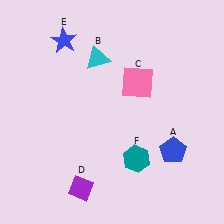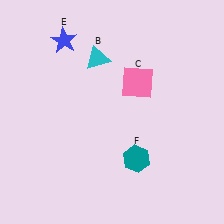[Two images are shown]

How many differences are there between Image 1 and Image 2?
There are 2 differences between the two images.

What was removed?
The blue pentagon (A), the purple diamond (D) were removed in Image 2.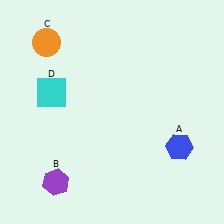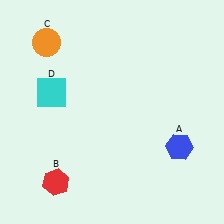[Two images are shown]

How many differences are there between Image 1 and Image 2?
There is 1 difference between the two images.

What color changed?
The hexagon (B) changed from purple in Image 1 to red in Image 2.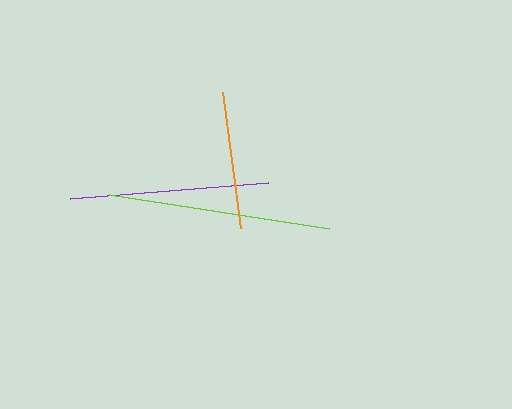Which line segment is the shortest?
The orange line is the shortest at approximately 137 pixels.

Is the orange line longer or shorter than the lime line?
The lime line is longer than the orange line.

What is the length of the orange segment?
The orange segment is approximately 137 pixels long.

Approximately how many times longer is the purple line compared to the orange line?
The purple line is approximately 1.5 times the length of the orange line.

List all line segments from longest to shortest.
From longest to shortest: lime, purple, orange.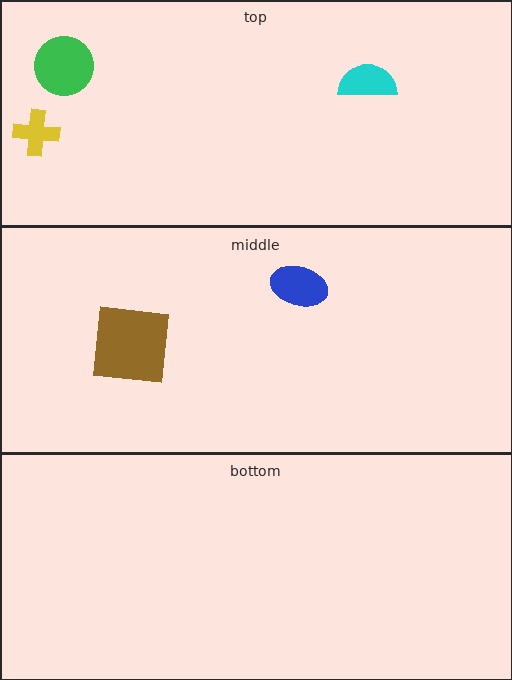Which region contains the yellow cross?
The top region.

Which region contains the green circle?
The top region.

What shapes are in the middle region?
The blue ellipse, the brown square.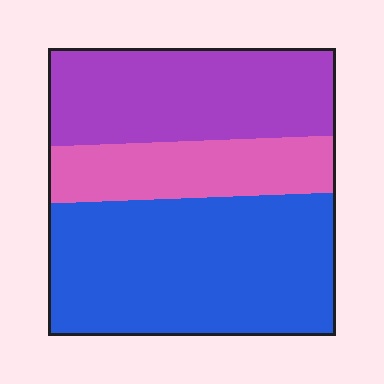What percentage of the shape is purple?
Purple takes up about one third (1/3) of the shape.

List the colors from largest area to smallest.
From largest to smallest: blue, purple, pink.